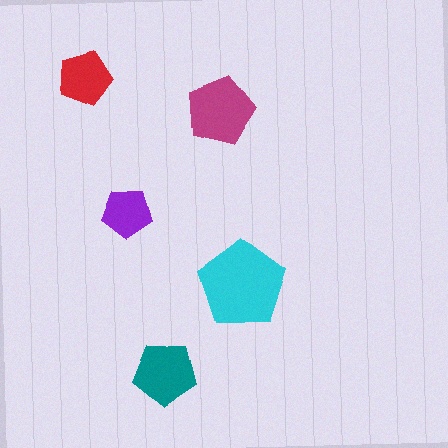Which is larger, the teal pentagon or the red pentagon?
The teal one.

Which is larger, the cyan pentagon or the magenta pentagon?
The cyan one.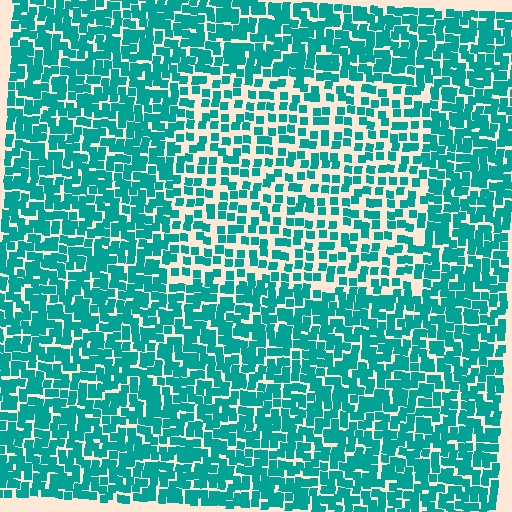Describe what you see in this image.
The image contains small teal elements arranged at two different densities. A rectangle-shaped region is visible where the elements are less densely packed than the surrounding area.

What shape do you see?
I see a rectangle.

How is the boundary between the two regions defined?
The boundary is defined by a change in element density (approximately 1.8x ratio). All elements are the same color, size, and shape.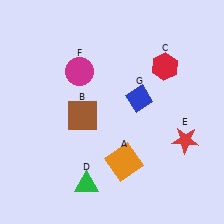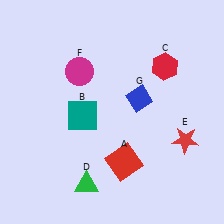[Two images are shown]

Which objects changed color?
A changed from orange to red. B changed from brown to teal.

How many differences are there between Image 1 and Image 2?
There are 2 differences between the two images.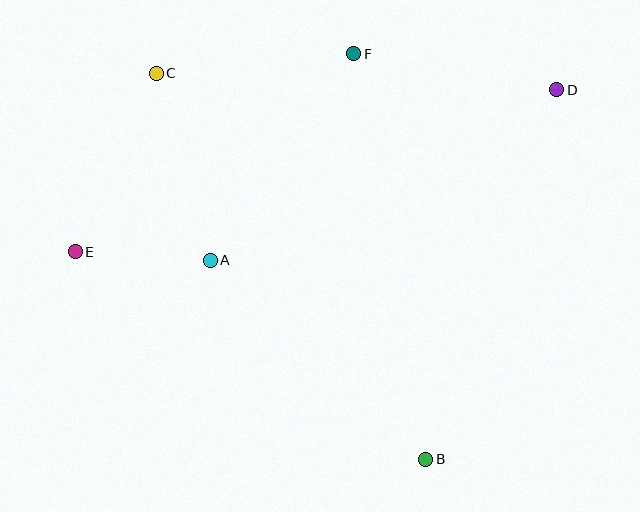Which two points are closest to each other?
Points A and E are closest to each other.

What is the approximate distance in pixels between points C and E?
The distance between C and E is approximately 196 pixels.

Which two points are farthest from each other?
Points D and E are farthest from each other.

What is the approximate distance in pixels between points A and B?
The distance between A and B is approximately 293 pixels.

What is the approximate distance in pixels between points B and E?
The distance between B and E is approximately 407 pixels.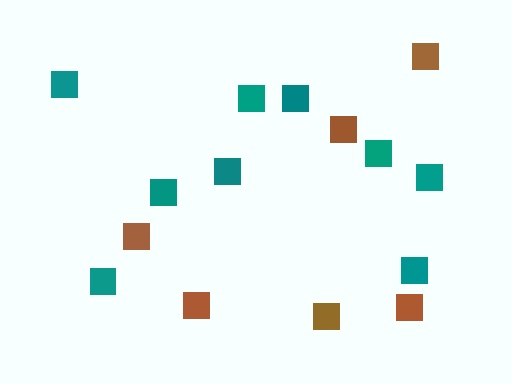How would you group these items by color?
There are 2 groups: one group of teal squares (9) and one group of brown squares (6).